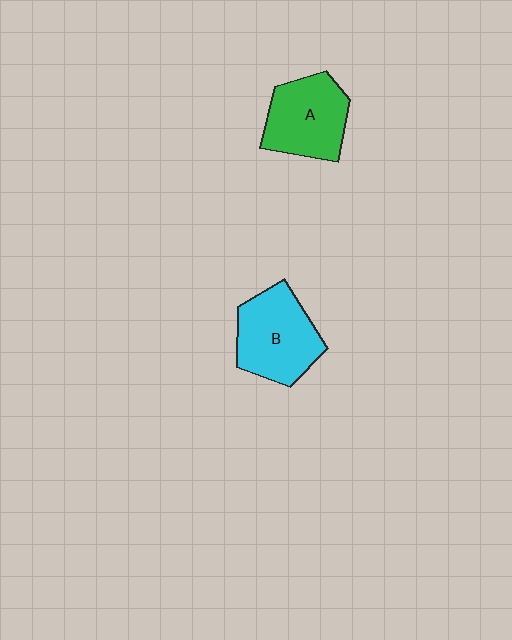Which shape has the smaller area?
Shape A (green).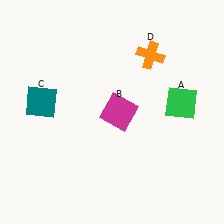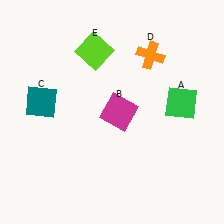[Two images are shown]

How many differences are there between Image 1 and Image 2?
There is 1 difference between the two images.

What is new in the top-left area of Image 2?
A lime square (E) was added in the top-left area of Image 2.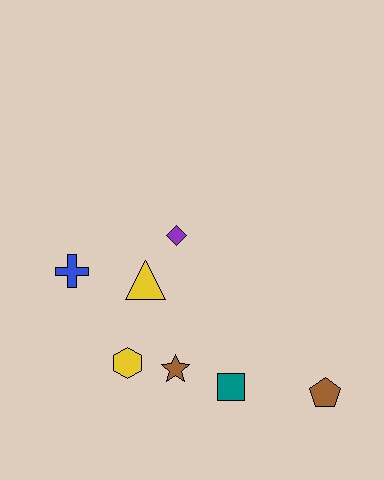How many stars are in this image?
There is 1 star.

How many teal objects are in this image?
There is 1 teal object.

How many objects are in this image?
There are 7 objects.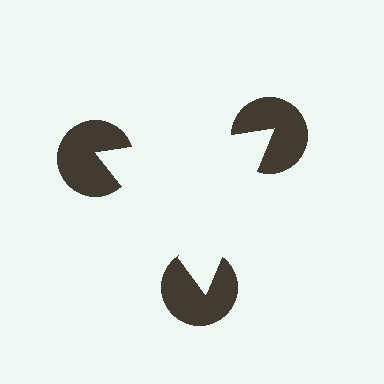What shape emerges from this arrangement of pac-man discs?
An illusory triangle — its edges are inferred from the aligned wedge cuts in the pac-man discs, not physically drawn.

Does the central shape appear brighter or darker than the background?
It typically appears slightly brighter than the background, even though no actual brightness change is drawn.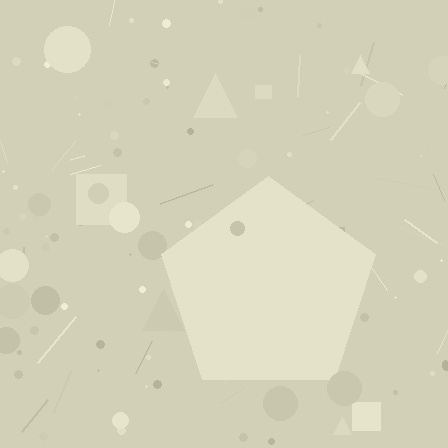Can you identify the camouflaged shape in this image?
The camouflaged shape is a pentagon.